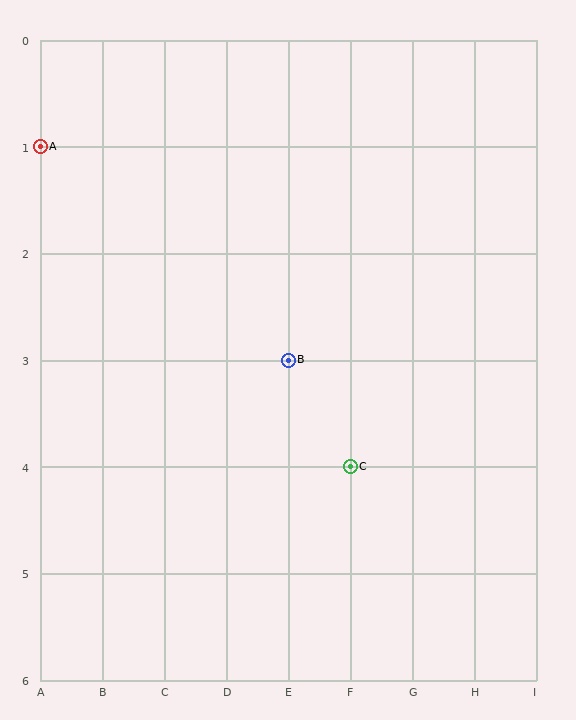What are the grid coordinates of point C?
Point C is at grid coordinates (F, 4).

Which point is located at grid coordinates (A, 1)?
Point A is at (A, 1).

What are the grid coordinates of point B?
Point B is at grid coordinates (E, 3).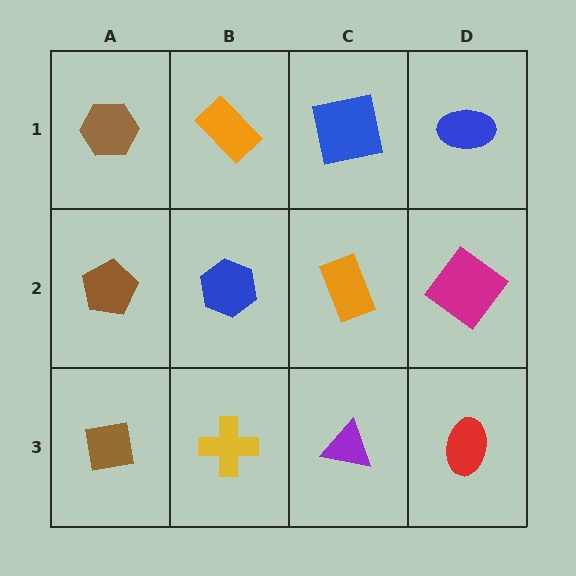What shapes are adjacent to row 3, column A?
A brown pentagon (row 2, column A), a yellow cross (row 3, column B).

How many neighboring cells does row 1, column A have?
2.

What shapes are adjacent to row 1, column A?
A brown pentagon (row 2, column A), an orange rectangle (row 1, column B).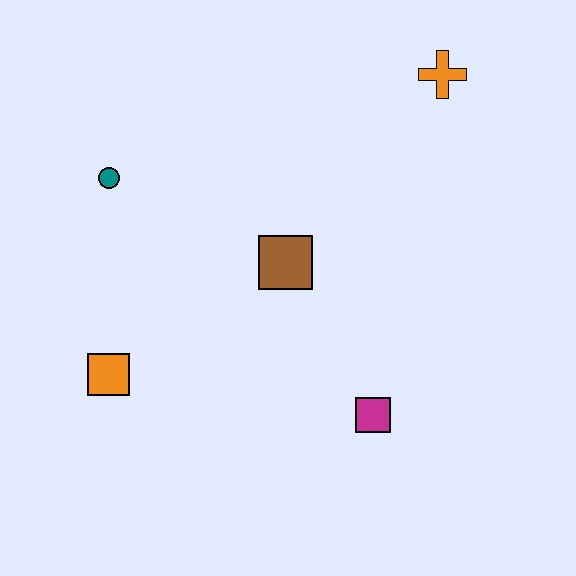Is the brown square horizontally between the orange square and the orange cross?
Yes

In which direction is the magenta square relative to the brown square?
The magenta square is below the brown square.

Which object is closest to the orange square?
The teal circle is closest to the orange square.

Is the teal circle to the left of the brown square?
Yes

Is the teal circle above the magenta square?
Yes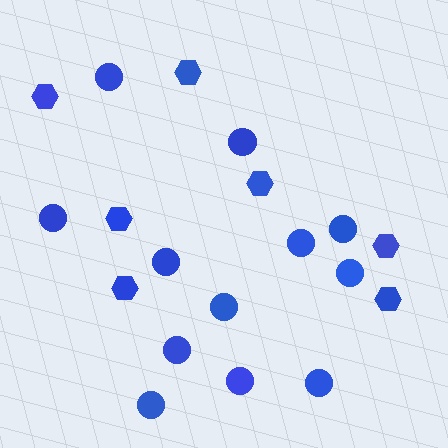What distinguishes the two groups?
There are 2 groups: one group of circles (12) and one group of hexagons (7).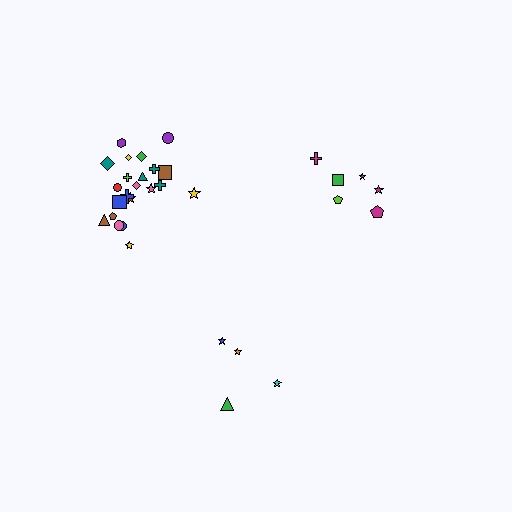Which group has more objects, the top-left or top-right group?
The top-left group.